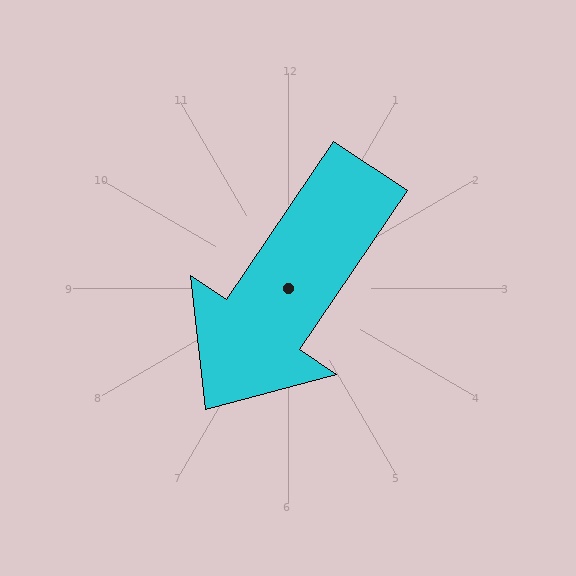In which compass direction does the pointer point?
Southwest.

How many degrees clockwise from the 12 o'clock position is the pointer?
Approximately 214 degrees.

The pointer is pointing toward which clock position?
Roughly 7 o'clock.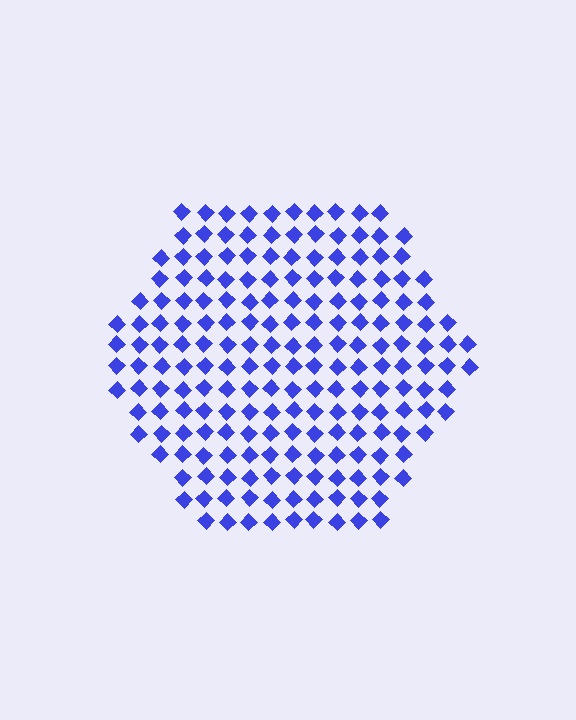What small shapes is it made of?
It is made of small diamonds.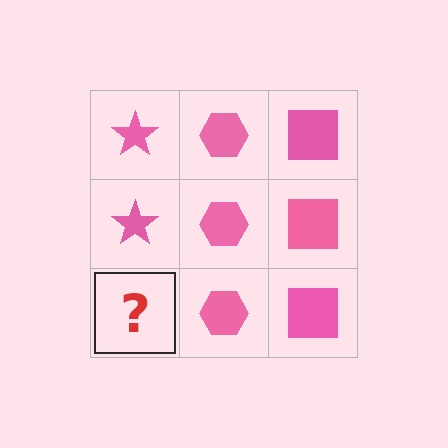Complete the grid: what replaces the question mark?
The question mark should be replaced with a pink star.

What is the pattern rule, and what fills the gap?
The rule is that each column has a consistent shape. The gap should be filled with a pink star.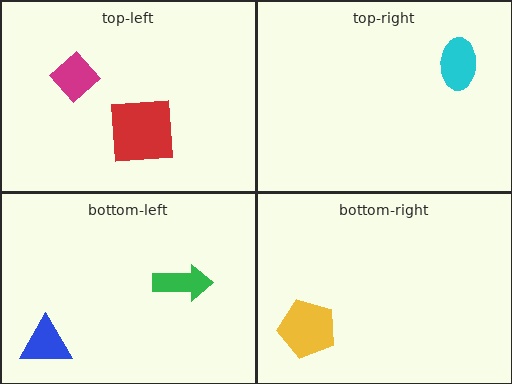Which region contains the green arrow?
The bottom-left region.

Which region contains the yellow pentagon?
The bottom-right region.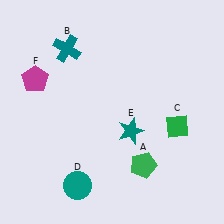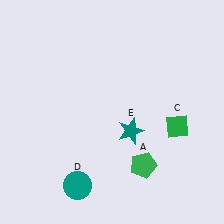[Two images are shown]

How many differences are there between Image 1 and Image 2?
There are 2 differences between the two images.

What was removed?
The teal cross (B), the magenta pentagon (F) were removed in Image 2.